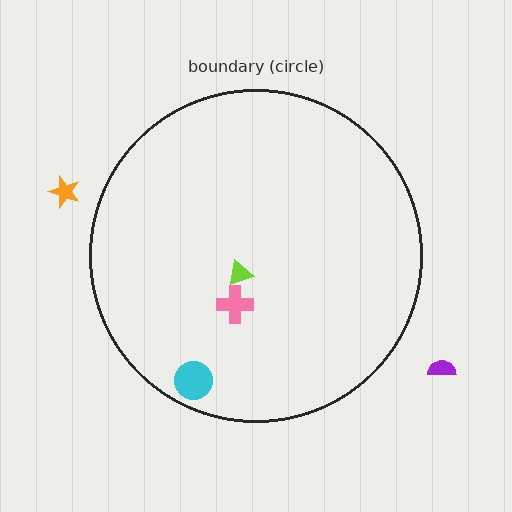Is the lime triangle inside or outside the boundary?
Inside.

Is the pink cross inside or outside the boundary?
Inside.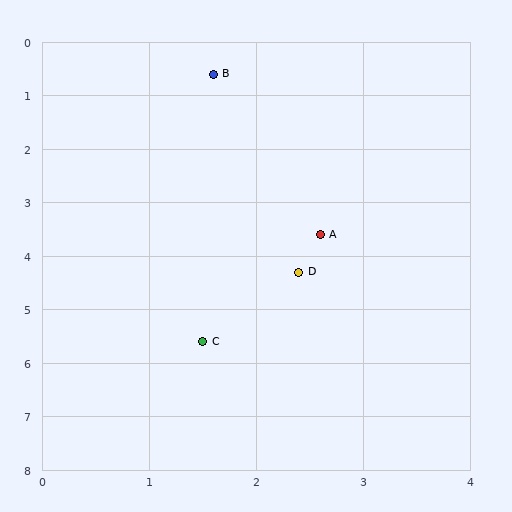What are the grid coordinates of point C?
Point C is at approximately (1.5, 5.6).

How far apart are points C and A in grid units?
Points C and A are about 2.3 grid units apart.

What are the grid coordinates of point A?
Point A is at approximately (2.6, 3.6).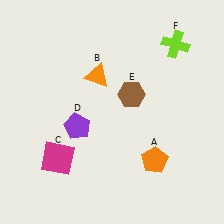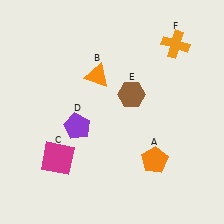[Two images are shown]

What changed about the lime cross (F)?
In Image 1, F is lime. In Image 2, it changed to orange.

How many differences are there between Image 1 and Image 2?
There is 1 difference between the two images.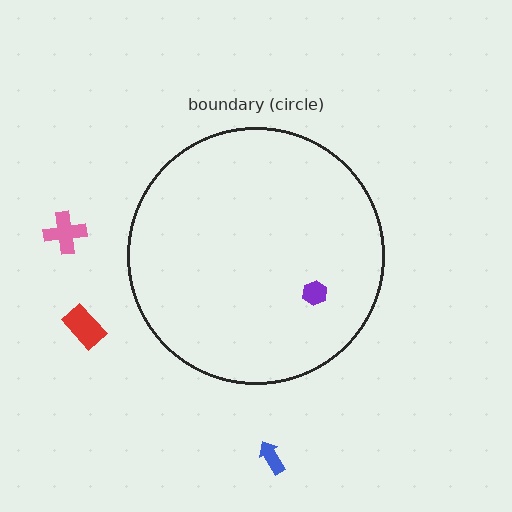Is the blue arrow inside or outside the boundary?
Outside.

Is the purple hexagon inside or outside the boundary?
Inside.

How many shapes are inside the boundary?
1 inside, 3 outside.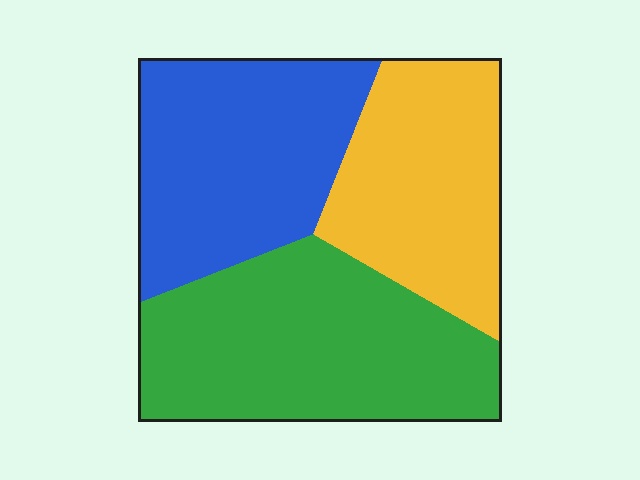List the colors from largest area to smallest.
From largest to smallest: green, blue, yellow.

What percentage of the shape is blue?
Blue takes up about one third (1/3) of the shape.